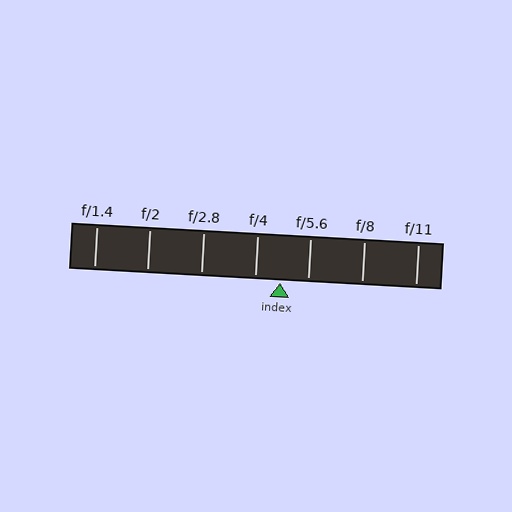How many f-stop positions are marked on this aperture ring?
There are 7 f-stop positions marked.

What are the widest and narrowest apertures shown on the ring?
The widest aperture shown is f/1.4 and the narrowest is f/11.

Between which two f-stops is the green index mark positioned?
The index mark is between f/4 and f/5.6.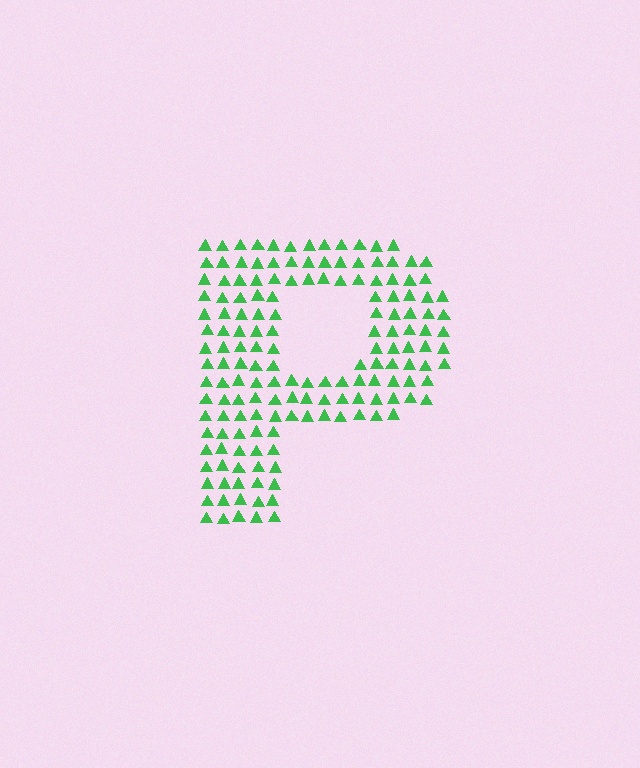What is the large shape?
The large shape is the letter P.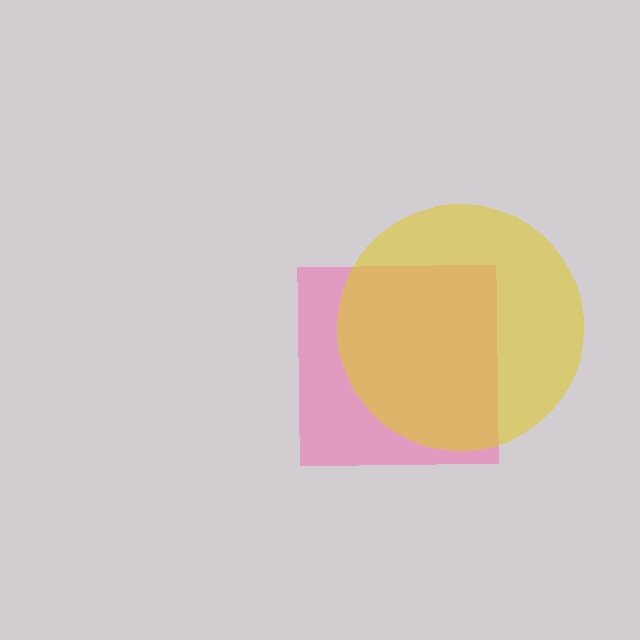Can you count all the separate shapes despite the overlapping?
Yes, there are 2 separate shapes.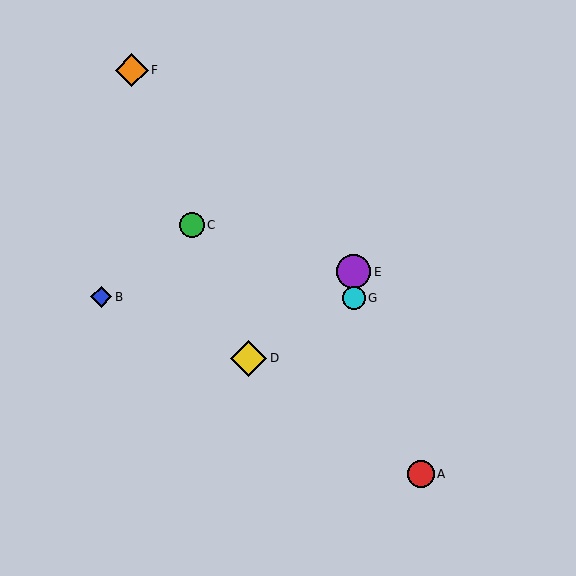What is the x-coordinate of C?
Object C is at x≈192.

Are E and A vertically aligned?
No, E is at x≈354 and A is at x≈421.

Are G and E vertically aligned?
Yes, both are at x≈354.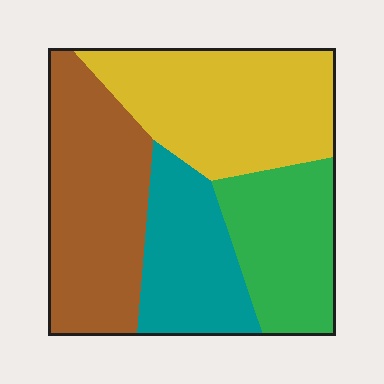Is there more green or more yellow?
Yellow.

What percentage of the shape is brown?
Brown takes up about one third (1/3) of the shape.